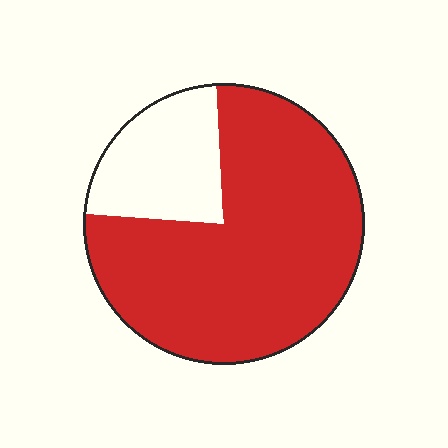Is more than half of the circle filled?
Yes.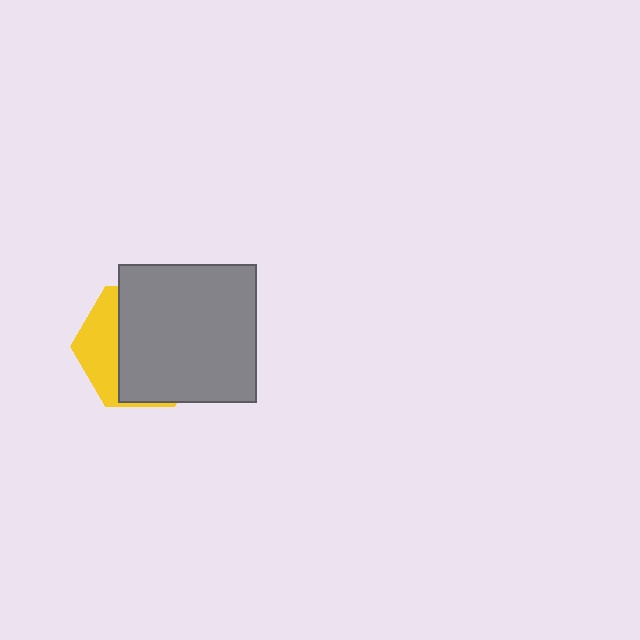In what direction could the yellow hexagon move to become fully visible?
The yellow hexagon could move left. That would shift it out from behind the gray square entirely.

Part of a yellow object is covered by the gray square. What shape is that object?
It is a hexagon.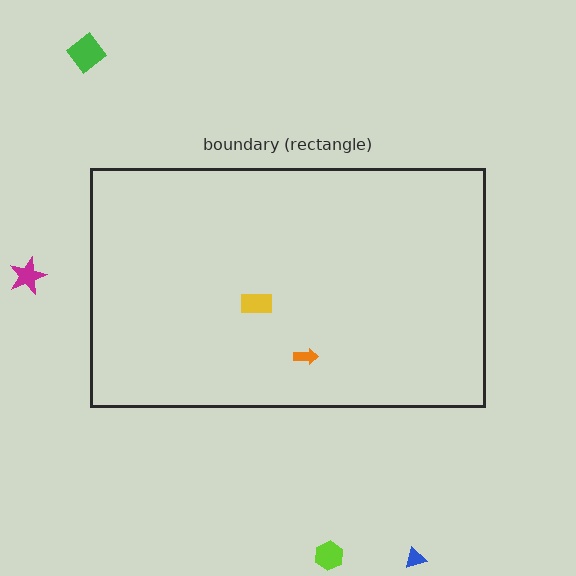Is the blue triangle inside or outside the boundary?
Outside.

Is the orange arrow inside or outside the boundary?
Inside.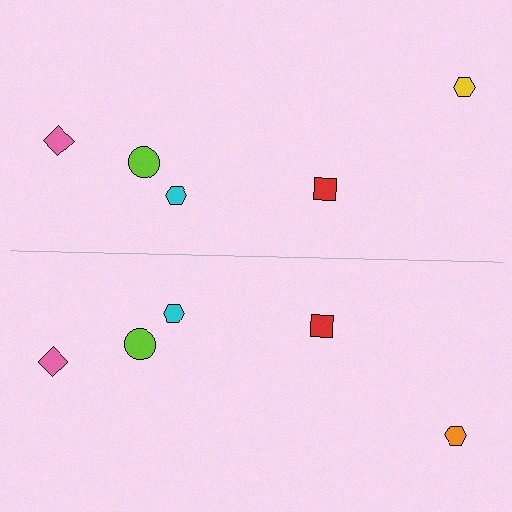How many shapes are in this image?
There are 10 shapes in this image.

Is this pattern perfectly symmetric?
No, the pattern is not perfectly symmetric. The orange hexagon on the bottom side breaks the symmetry — its mirror counterpart is yellow.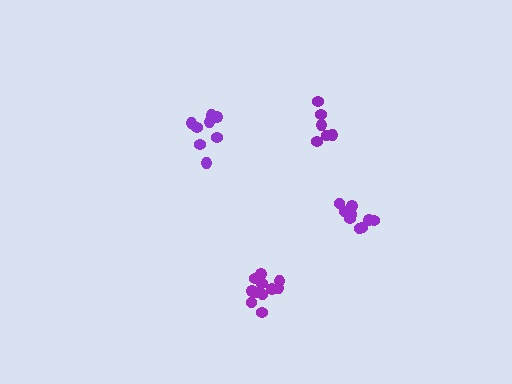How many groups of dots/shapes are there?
There are 4 groups.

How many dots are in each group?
Group 1: 8 dots, Group 2: 11 dots, Group 3: 10 dots, Group 4: 6 dots (35 total).